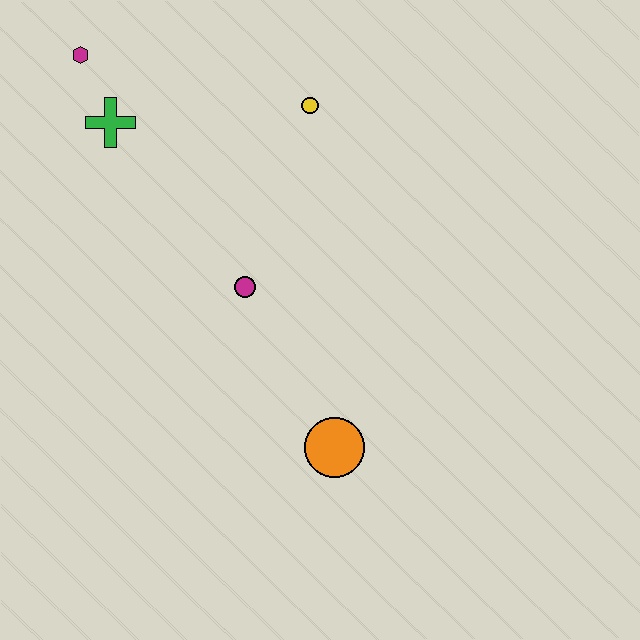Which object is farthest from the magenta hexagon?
The orange circle is farthest from the magenta hexagon.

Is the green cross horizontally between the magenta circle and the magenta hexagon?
Yes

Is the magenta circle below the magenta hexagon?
Yes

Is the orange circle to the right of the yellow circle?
Yes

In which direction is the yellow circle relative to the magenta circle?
The yellow circle is above the magenta circle.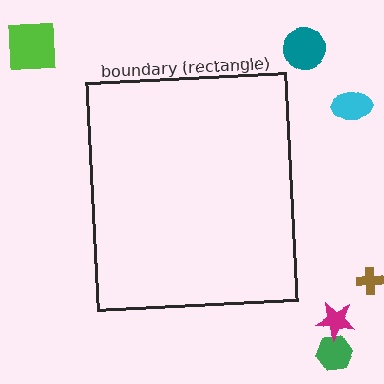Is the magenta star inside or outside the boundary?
Outside.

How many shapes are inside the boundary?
0 inside, 6 outside.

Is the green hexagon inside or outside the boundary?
Outside.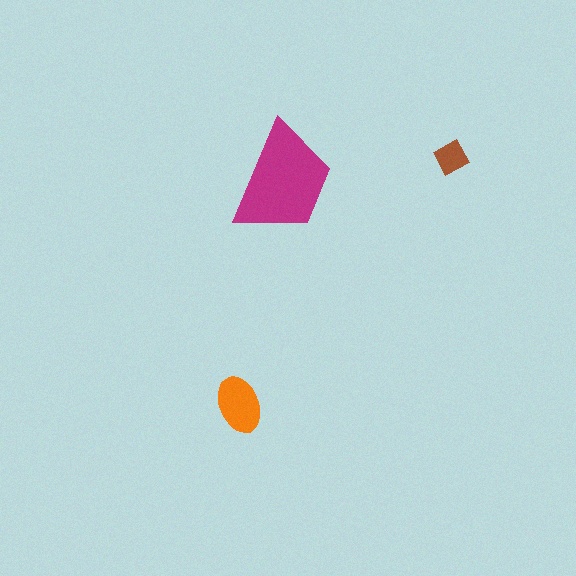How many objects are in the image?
There are 3 objects in the image.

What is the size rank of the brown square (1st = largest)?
3rd.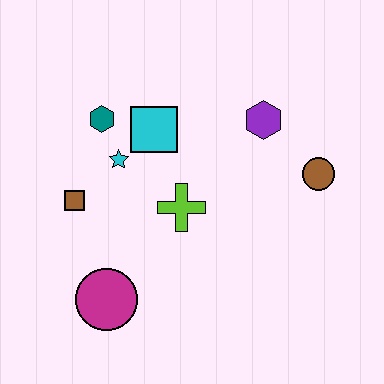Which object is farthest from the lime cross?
The brown circle is farthest from the lime cross.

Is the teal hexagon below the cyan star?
No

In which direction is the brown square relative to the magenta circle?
The brown square is above the magenta circle.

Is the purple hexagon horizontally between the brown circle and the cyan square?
Yes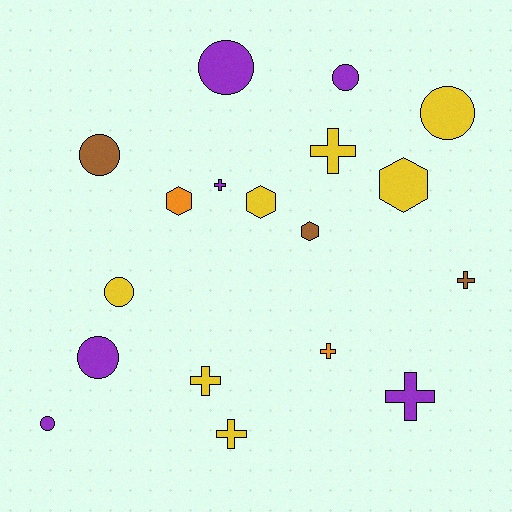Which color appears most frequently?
Yellow, with 7 objects.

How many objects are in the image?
There are 18 objects.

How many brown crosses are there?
There is 1 brown cross.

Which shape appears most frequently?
Circle, with 7 objects.